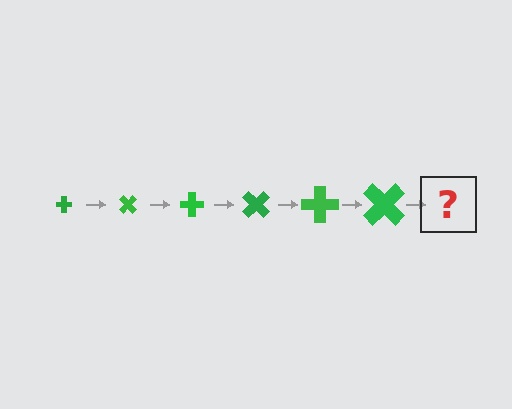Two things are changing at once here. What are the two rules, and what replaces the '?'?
The two rules are that the cross grows larger each step and it rotates 45 degrees each step. The '?' should be a cross, larger than the previous one and rotated 270 degrees from the start.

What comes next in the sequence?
The next element should be a cross, larger than the previous one and rotated 270 degrees from the start.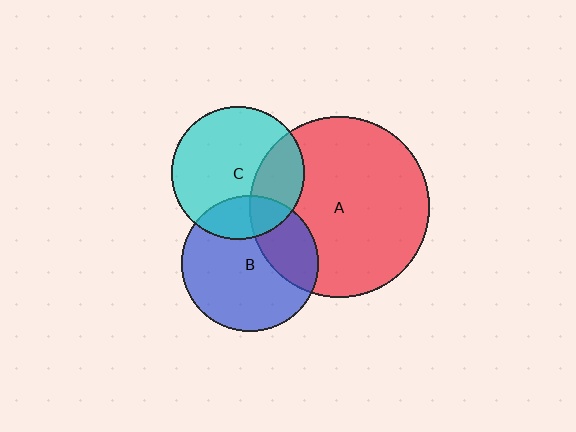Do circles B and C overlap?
Yes.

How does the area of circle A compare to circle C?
Approximately 1.8 times.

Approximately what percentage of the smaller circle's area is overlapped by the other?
Approximately 20%.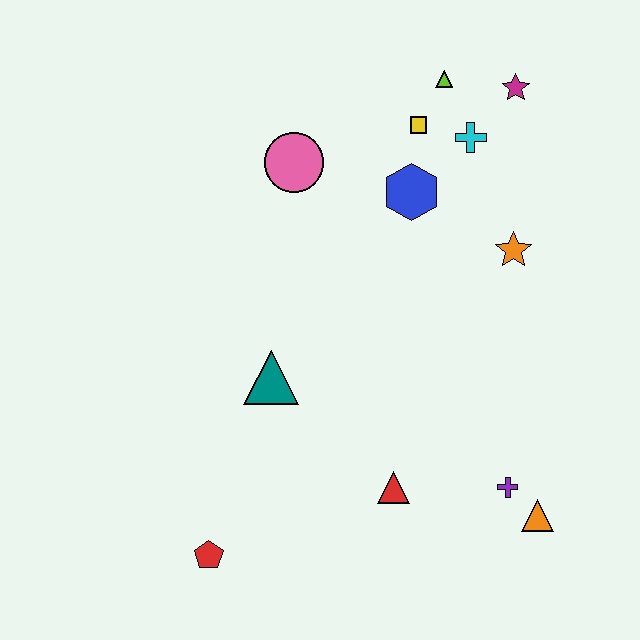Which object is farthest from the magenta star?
The red pentagon is farthest from the magenta star.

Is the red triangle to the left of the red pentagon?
No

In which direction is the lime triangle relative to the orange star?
The lime triangle is above the orange star.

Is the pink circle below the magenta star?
Yes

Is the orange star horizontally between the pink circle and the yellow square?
No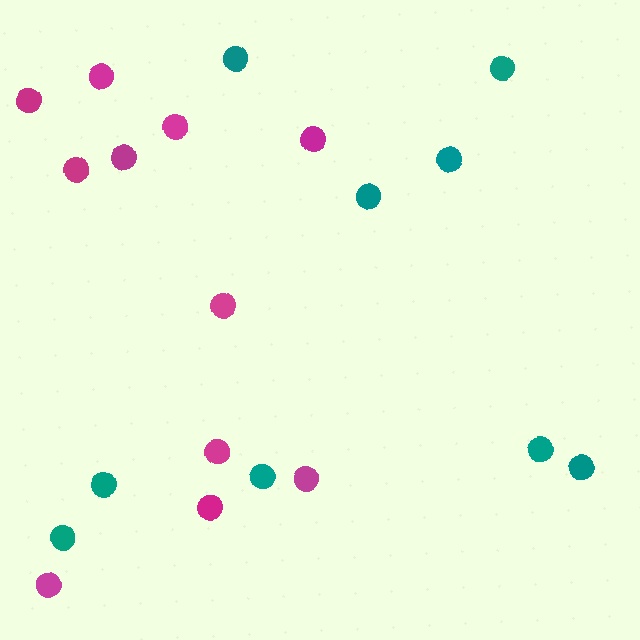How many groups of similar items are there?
There are 2 groups: one group of teal circles (9) and one group of magenta circles (11).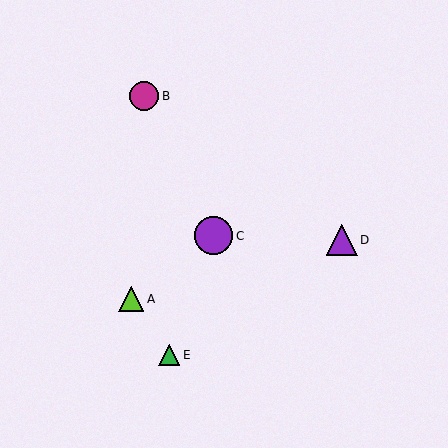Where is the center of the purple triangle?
The center of the purple triangle is at (342, 240).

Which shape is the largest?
The purple circle (labeled C) is the largest.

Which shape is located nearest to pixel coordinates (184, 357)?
The green triangle (labeled E) at (169, 355) is nearest to that location.